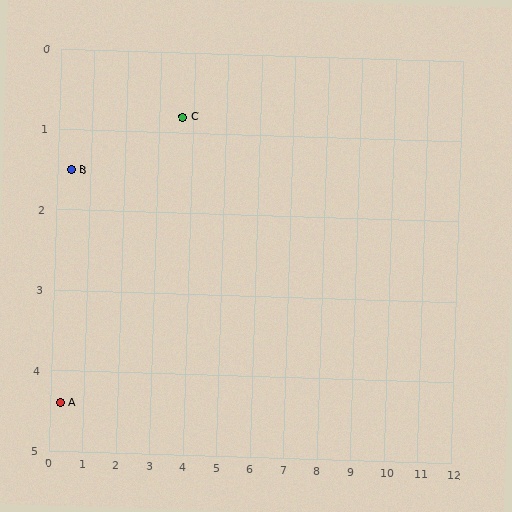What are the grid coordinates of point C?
Point C is at approximately (3.7, 0.8).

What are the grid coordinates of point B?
Point B is at approximately (0.4, 1.5).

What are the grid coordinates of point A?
Point A is at approximately (0.3, 4.4).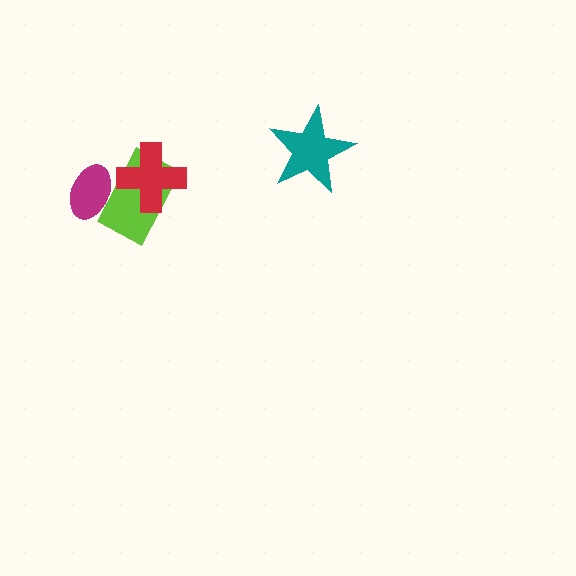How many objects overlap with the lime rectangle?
2 objects overlap with the lime rectangle.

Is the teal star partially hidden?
No, no other shape covers it.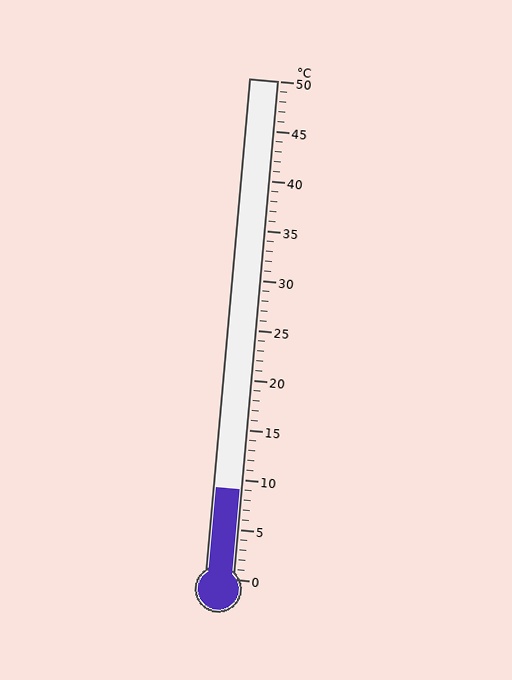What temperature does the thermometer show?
The thermometer shows approximately 9°C.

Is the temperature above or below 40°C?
The temperature is below 40°C.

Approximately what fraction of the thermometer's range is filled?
The thermometer is filled to approximately 20% of its range.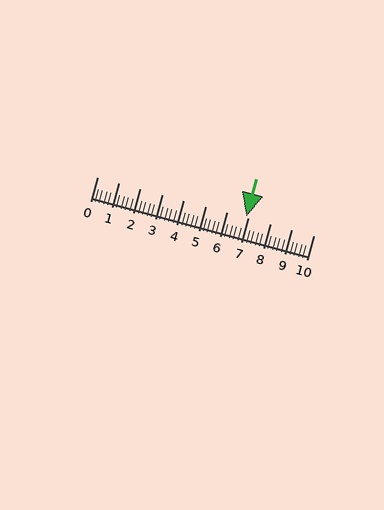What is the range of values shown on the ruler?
The ruler shows values from 0 to 10.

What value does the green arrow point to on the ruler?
The green arrow points to approximately 6.9.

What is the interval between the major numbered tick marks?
The major tick marks are spaced 1 units apart.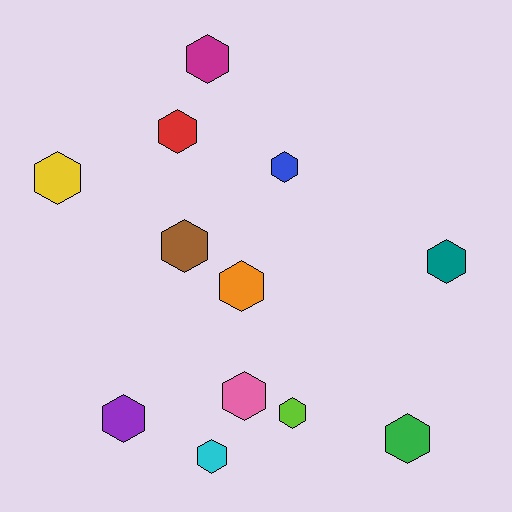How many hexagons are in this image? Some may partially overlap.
There are 12 hexagons.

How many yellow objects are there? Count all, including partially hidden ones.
There is 1 yellow object.